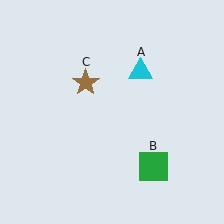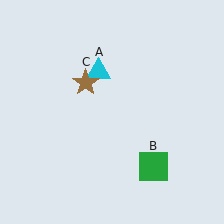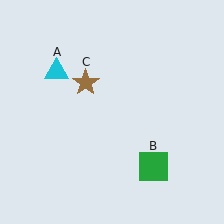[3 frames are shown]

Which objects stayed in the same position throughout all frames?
Green square (object B) and brown star (object C) remained stationary.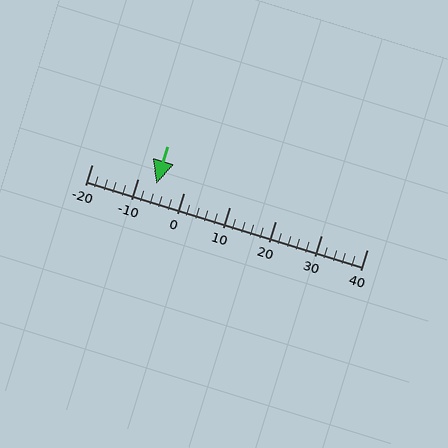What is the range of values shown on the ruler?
The ruler shows values from -20 to 40.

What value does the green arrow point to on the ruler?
The green arrow points to approximately -6.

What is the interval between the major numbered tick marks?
The major tick marks are spaced 10 units apart.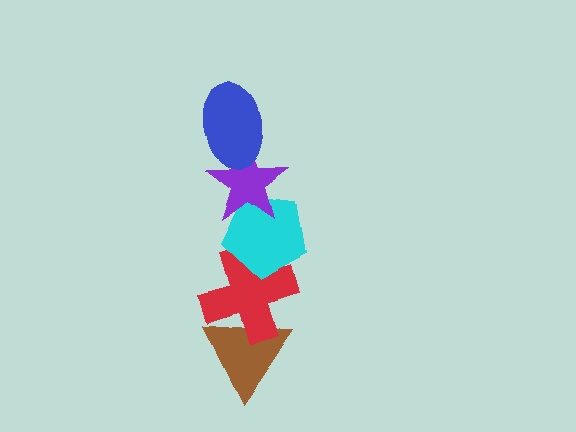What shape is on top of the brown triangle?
The red cross is on top of the brown triangle.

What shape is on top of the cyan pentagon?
The purple star is on top of the cyan pentagon.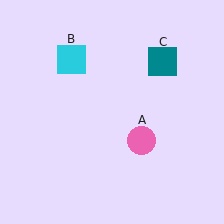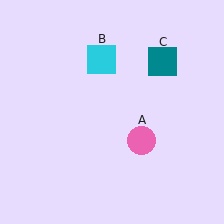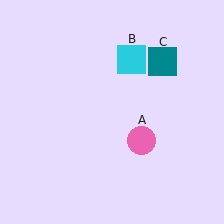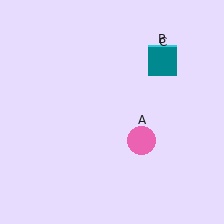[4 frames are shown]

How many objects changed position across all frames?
1 object changed position: cyan square (object B).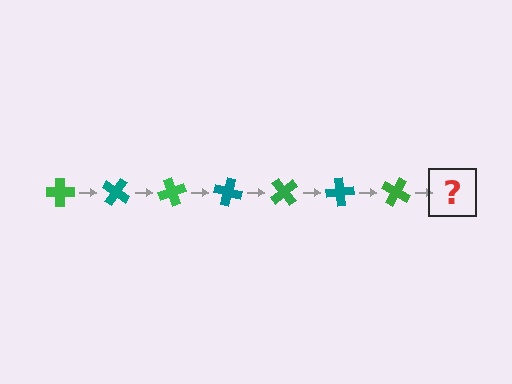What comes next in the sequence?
The next element should be a teal cross, rotated 245 degrees from the start.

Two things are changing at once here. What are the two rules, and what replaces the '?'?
The two rules are that it rotates 35 degrees each step and the color cycles through green and teal. The '?' should be a teal cross, rotated 245 degrees from the start.